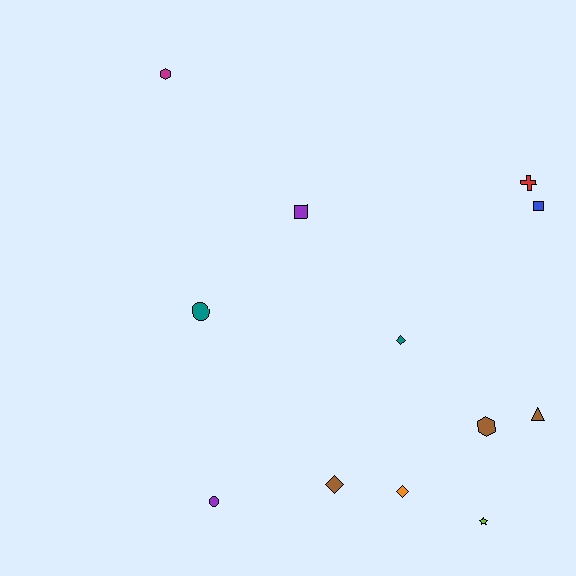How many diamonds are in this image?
There are 3 diamonds.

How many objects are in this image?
There are 12 objects.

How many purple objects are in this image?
There are 2 purple objects.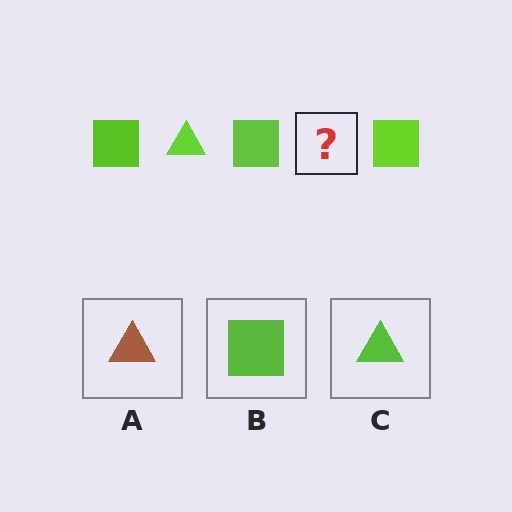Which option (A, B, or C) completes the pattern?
C.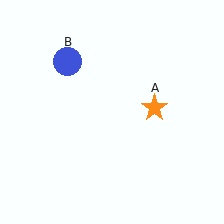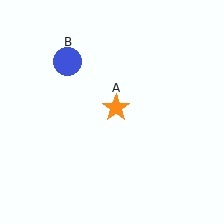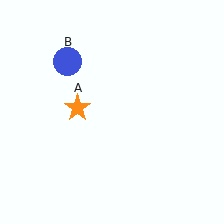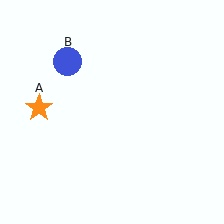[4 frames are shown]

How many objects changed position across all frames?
1 object changed position: orange star (object A).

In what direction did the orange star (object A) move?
The orange star (object A) moved left.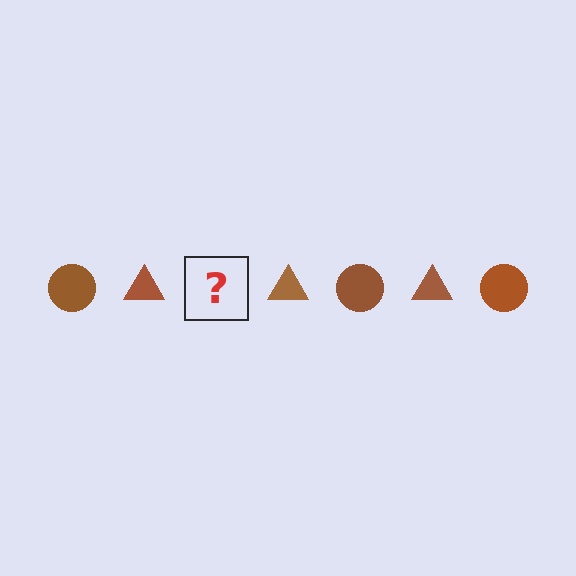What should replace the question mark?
The question mark should be replaced with a brown circle.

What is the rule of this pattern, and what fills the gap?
The rule is that the pattern cycles through circle, triangle shapes in brown. The gap should be filled with a brown circle.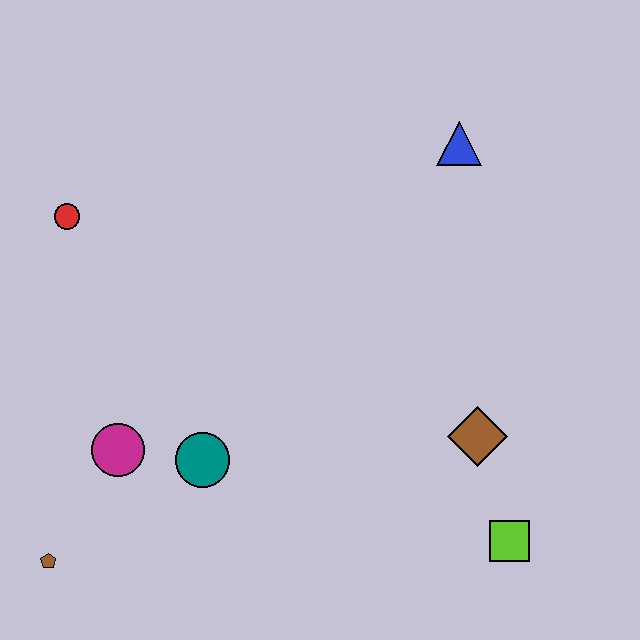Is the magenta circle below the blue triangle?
Yes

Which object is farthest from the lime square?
The red circle is farthest from the lime square.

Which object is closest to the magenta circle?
The teal circle is closest to the magenta circle.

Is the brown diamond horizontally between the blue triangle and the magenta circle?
No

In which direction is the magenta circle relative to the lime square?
The magenta circle is to the left of the lime square.